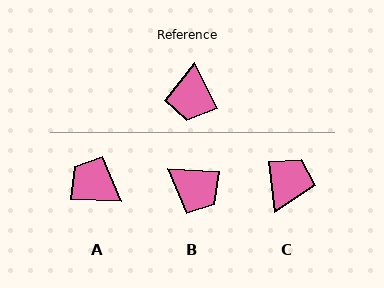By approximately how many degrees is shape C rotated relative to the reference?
Approximately 161 degrees counter-clockwise.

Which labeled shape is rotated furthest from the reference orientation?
C, about 161 degrees away.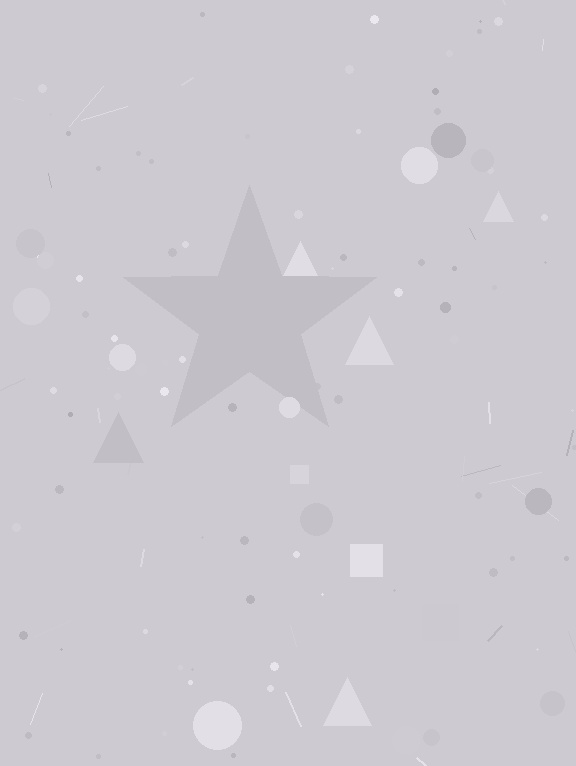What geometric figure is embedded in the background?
A star is embedded in the background.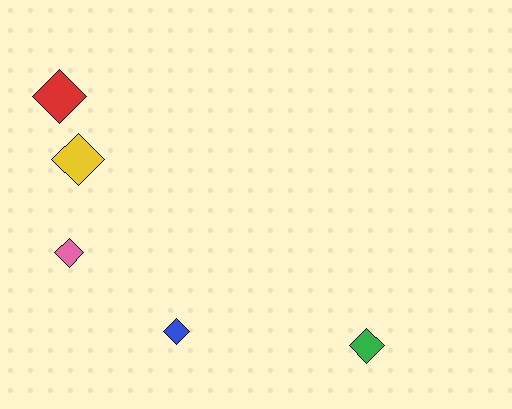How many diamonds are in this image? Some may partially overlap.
There are 5 diamonds.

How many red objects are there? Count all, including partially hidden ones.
There is 1 red object.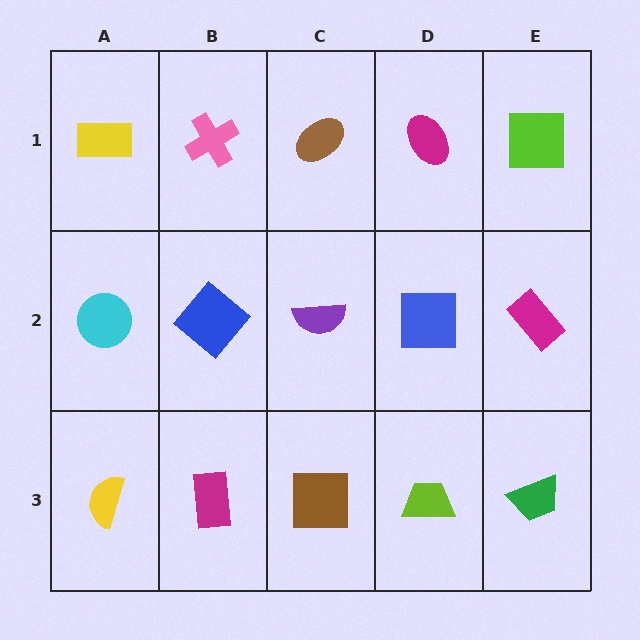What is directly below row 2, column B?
A magenta rectangle.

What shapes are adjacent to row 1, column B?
A blue diamond (row 2, column B), a yellow rectangle (row 1, column A), a brown ellipse (row 1, column C).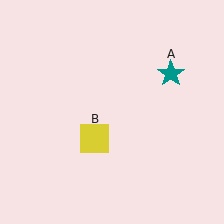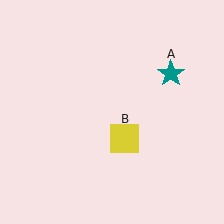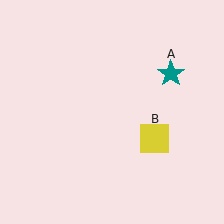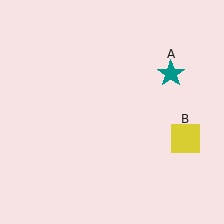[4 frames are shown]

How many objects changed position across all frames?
1 object changed position: yellow square (object B).